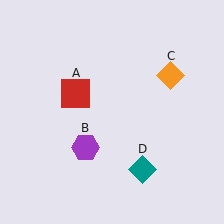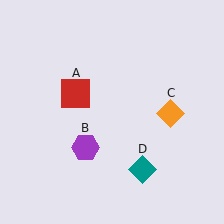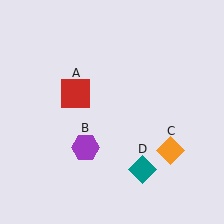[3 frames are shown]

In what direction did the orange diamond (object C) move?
The orange diamond (object C) moved down.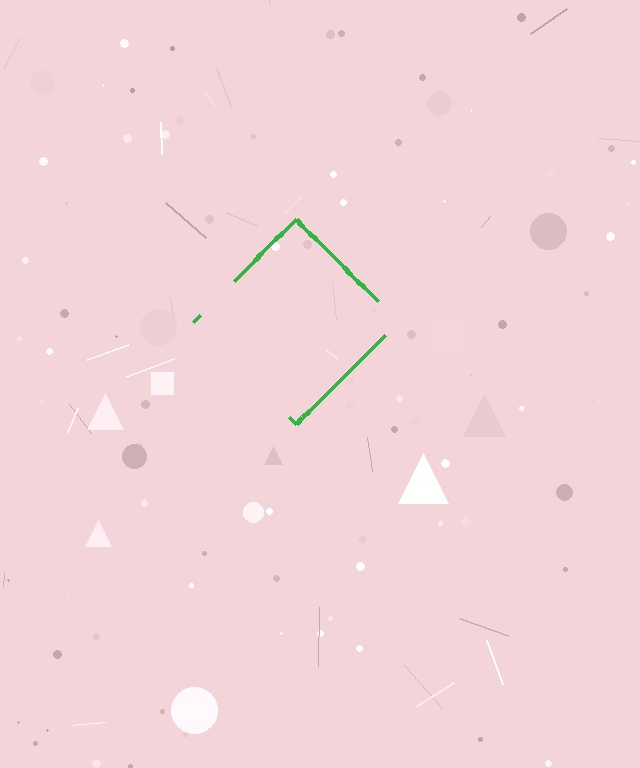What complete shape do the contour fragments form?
The contour fragments form a diamond.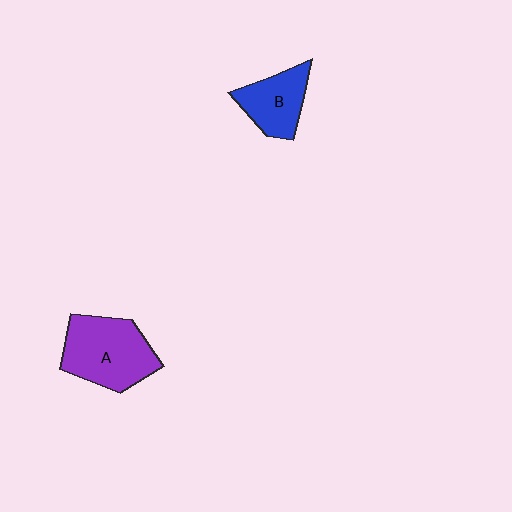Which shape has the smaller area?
Shape B (blue).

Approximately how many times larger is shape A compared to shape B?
Approximately 1.5 times.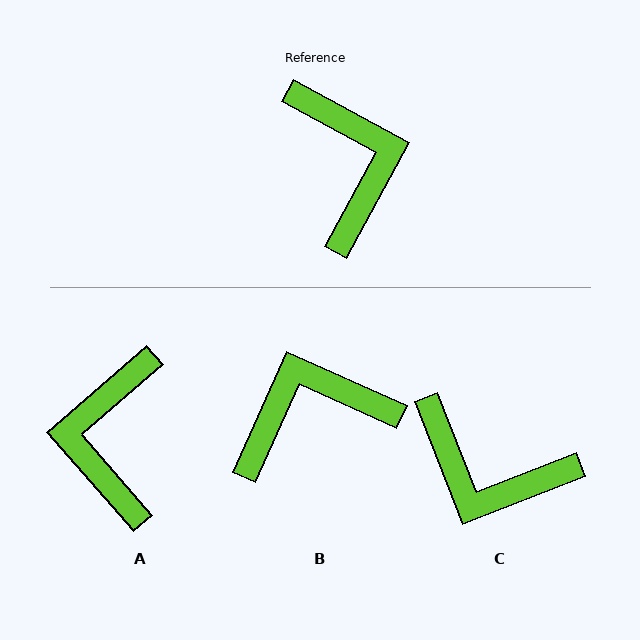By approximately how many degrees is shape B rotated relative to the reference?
Approximately 94 degrees counter-clockwise.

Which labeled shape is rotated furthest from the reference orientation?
A, about 159 degrees away.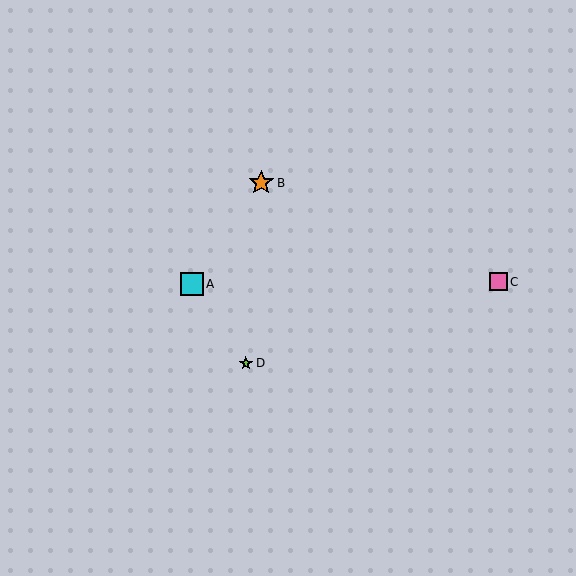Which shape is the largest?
The orange star (labeled B) is the largest.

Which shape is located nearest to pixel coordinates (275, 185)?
The orange star (labeled B) at (261, 183) is nearest to that location.